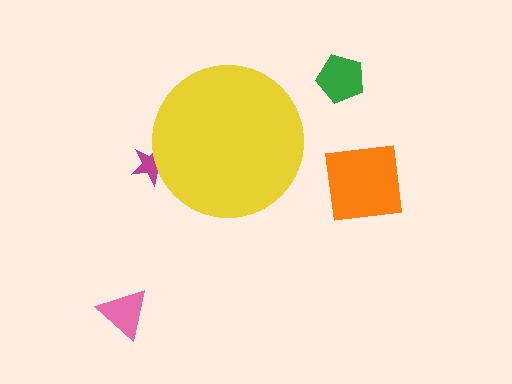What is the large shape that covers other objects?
A yellow circle.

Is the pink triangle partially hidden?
No, the pink triangle is fully visible.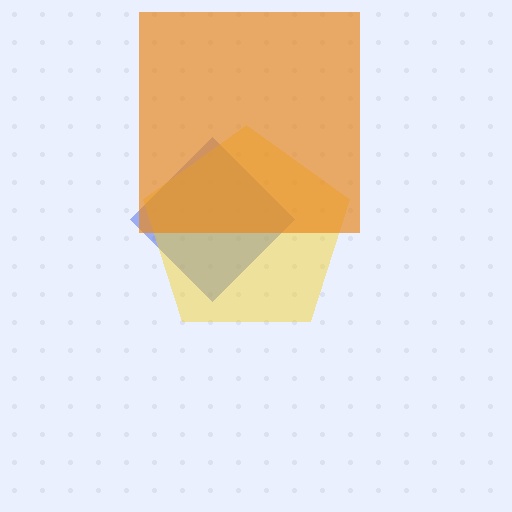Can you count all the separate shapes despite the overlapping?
Yes, there are 3 separate shapes.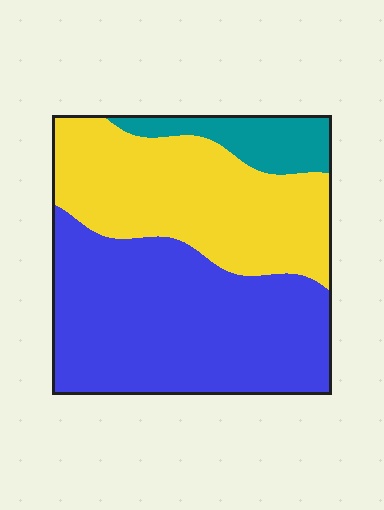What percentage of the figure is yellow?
Yellow takes up about three eighths (3/8) of the figure.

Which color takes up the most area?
Blue, at roughly 50%.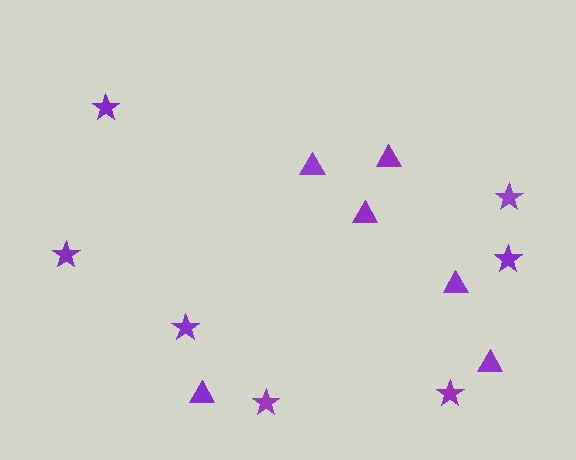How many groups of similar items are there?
There are 2 groups: one group of stars (7) and one group of triangles (6).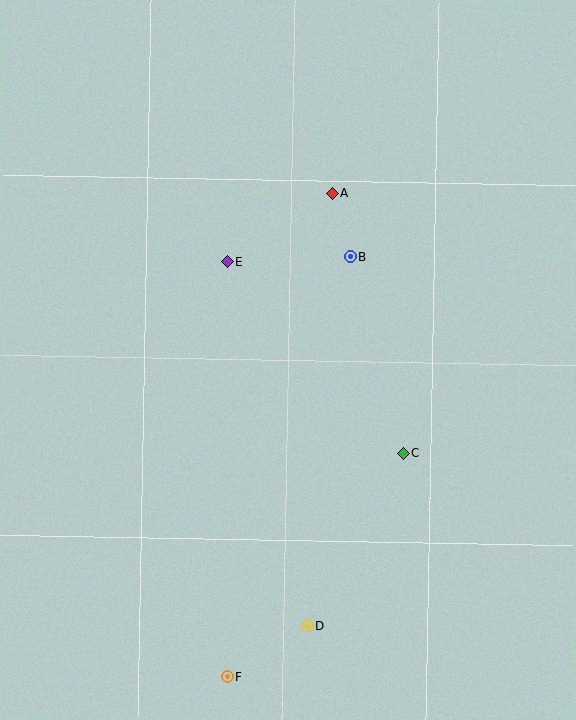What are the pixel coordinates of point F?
Point F is at (227, 677).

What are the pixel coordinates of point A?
Point A is at (332, 193).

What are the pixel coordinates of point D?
Point D is at (307, 626).